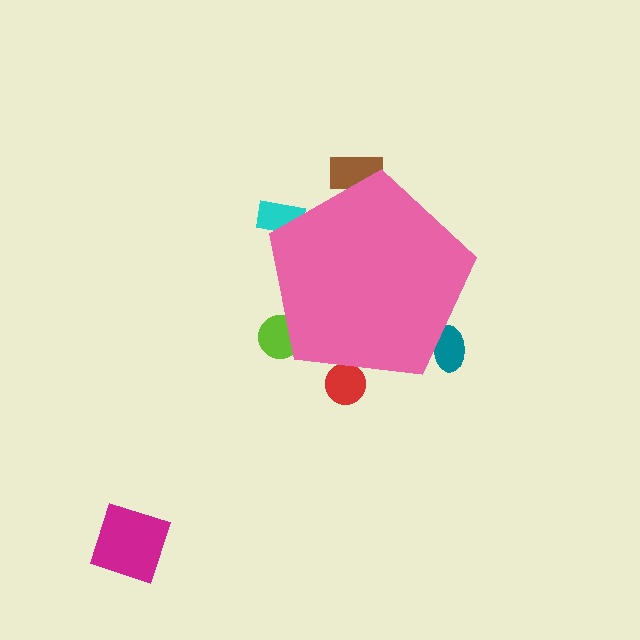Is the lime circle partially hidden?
Yes, the lime circle is partially hidden behind the pink pentagon.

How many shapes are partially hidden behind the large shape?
5 shapes are partially hidden.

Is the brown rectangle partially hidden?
Yes, the brown rectangle is partially hidden behind the pink pentagon.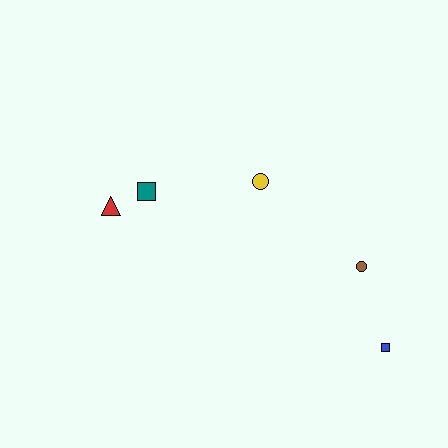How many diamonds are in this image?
There are no diamonds.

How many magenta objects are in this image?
There are no magenta objects.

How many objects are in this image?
There are 5 objects.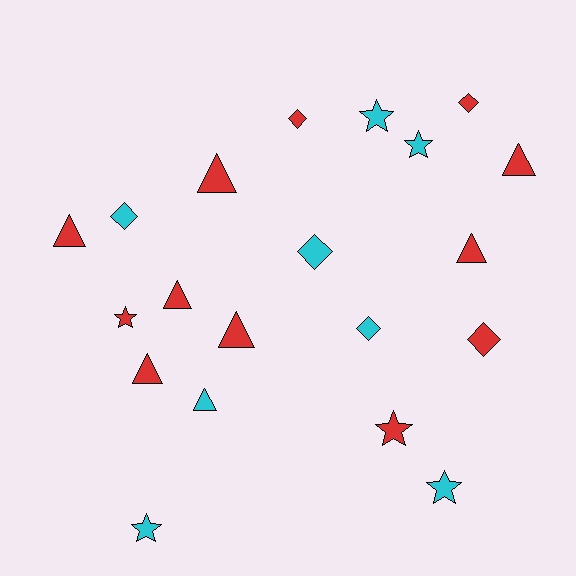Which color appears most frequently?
Red, with 12 objects.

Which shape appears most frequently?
Triangle, with 8 objects.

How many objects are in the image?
There are 20 objects.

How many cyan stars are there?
There are 4 cyan stars.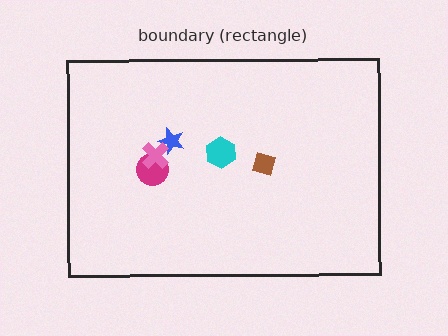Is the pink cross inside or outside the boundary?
Inside.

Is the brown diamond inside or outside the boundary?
Inside.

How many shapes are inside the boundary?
5 inside, 0 outside.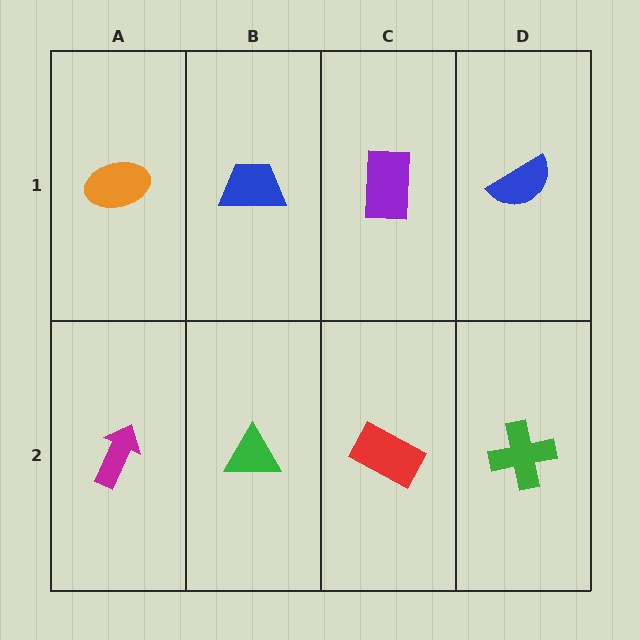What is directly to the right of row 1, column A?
A blue trapezoid.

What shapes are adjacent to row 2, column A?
An orange ellipse (row 1, column A), a green triangle (row 2, column B).